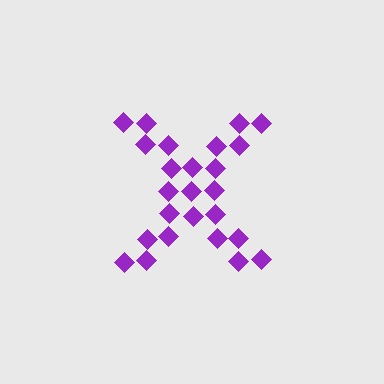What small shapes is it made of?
It is made of small diamonds.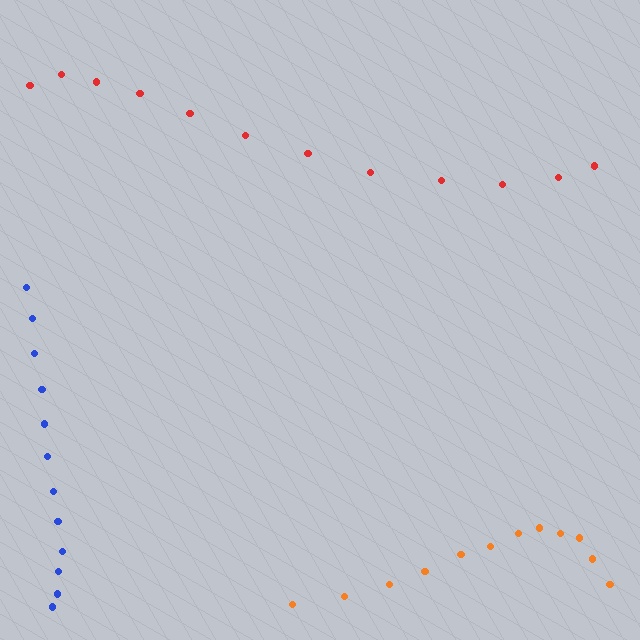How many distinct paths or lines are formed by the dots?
There are 3 distinct paths.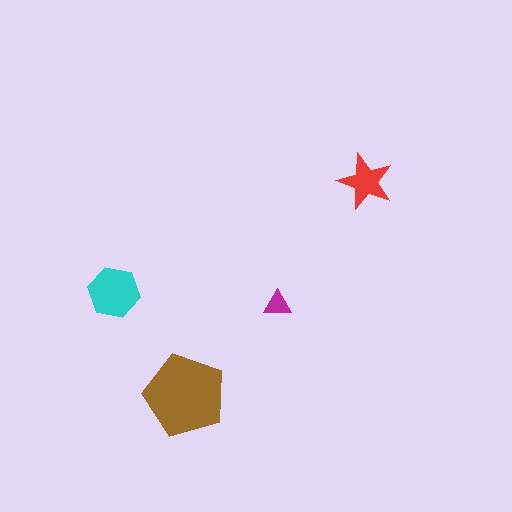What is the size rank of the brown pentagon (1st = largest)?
1st.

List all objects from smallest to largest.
The magenta triangle, the red star, the cyan hexagon, the brown pentagon.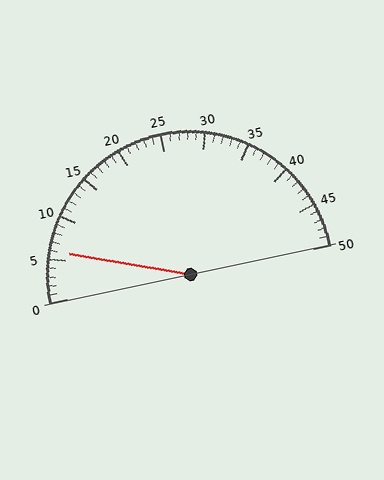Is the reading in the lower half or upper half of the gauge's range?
The reading is in the lower half of the range (0 to 50).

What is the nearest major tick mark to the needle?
The nearest major tick mark is 5.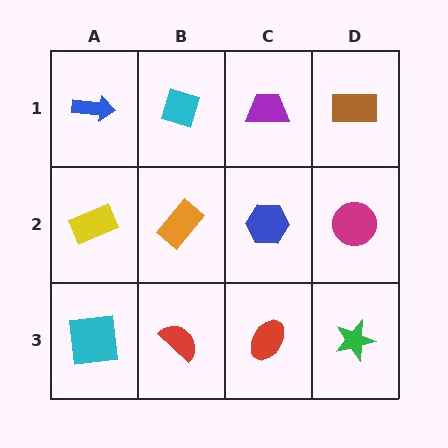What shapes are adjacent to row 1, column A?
A yellow rectangle (row 2, column A), a cyan diamond (row 1, column B).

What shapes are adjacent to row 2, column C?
A purple trapezoid (row 1, column C), a red ellipse (row 3, column C), an orange rectangle (row 2, column B), a magenta circle (row 2, column D).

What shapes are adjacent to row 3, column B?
An orange rectangle (row 2, column B), a cyan square (row 3, column A), a red ellipse (row 3, column C).